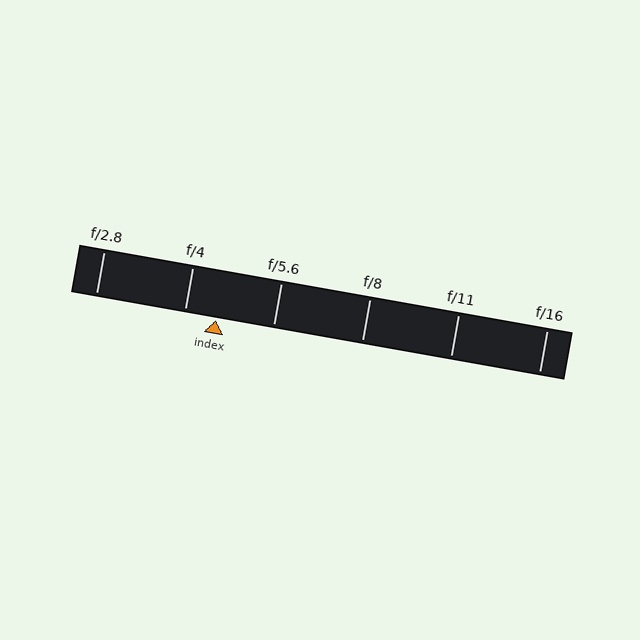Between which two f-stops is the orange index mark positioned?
The index mark is between f/4 and f/5.6.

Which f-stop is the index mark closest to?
The index mark is closest to f/4.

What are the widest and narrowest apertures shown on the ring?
The widest aperture shown is f/2.8 and the narrowest is f/16.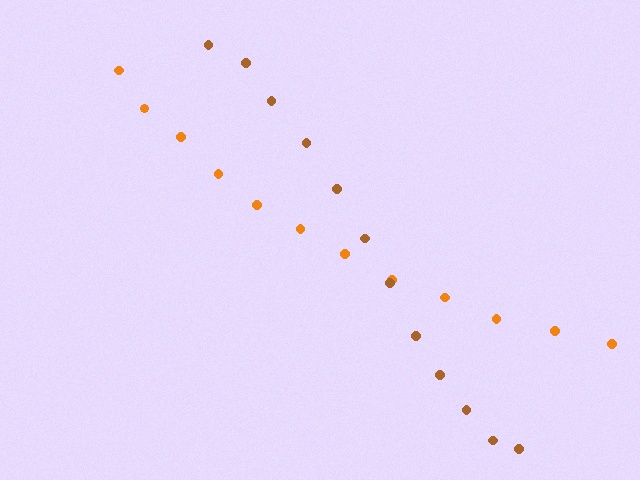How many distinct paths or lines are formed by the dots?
There are 2 distinct paths.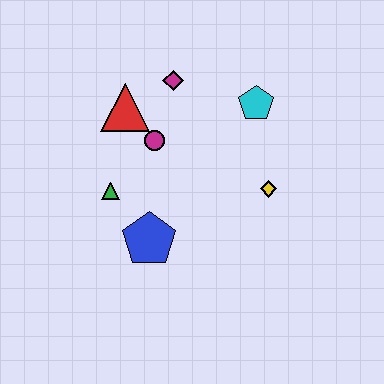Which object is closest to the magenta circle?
The red triangle is closest to the magenta circle.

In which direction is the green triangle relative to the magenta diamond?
The green triangle is below the magenta diamond.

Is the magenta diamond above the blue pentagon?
Yes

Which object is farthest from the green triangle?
The cyan pentagon is farthest from the green triangle.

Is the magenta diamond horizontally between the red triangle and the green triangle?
No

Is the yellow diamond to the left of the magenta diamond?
No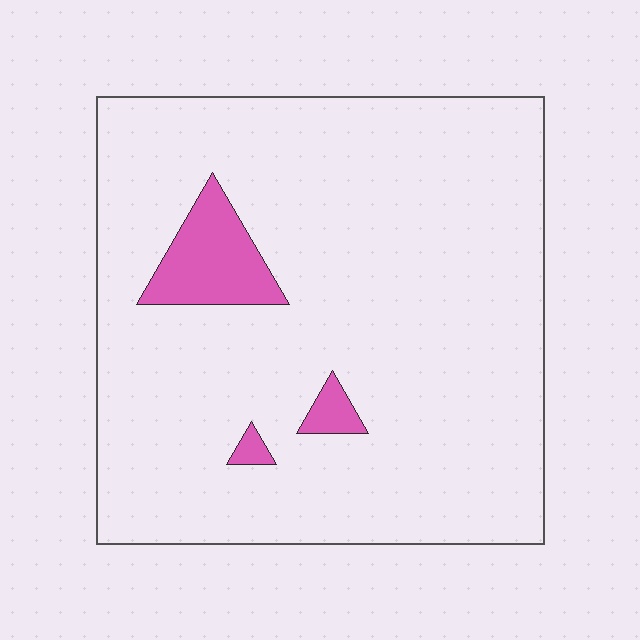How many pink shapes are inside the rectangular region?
3.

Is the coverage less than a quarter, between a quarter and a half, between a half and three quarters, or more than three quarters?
Less than a quarter.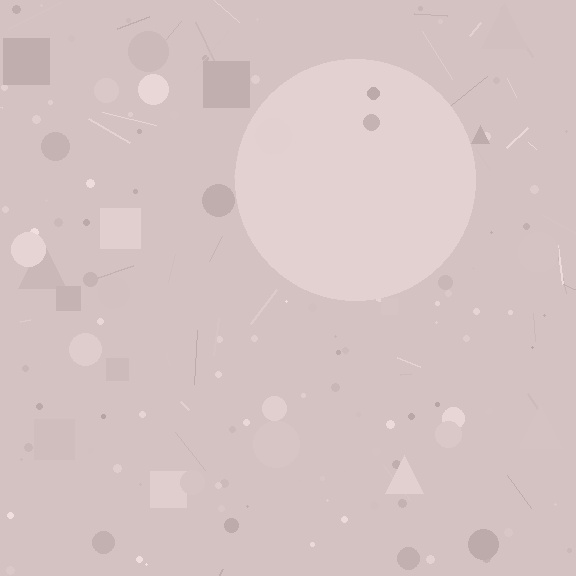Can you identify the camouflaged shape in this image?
The camouflaged shape is a circle.